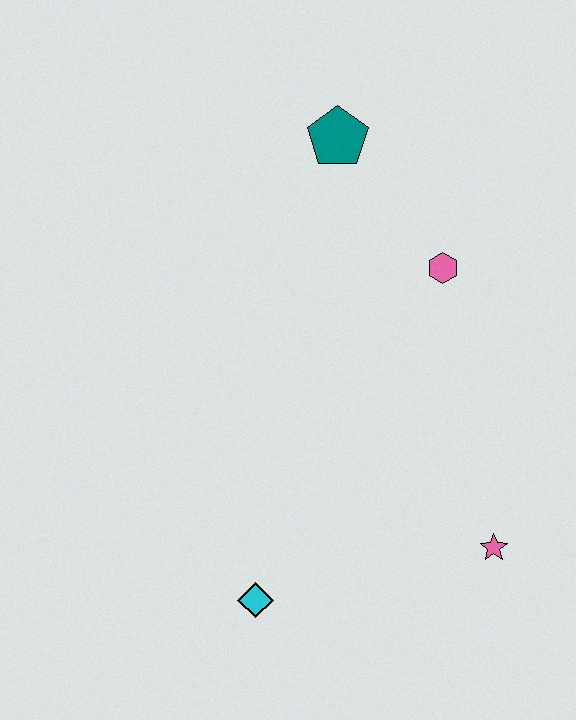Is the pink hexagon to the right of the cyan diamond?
Yes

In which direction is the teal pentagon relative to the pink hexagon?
The teal pentagon is above the pink hexagon.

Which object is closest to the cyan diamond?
The pink star is closest to the cyan diamond.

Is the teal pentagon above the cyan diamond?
Yes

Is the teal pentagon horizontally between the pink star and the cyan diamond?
Yes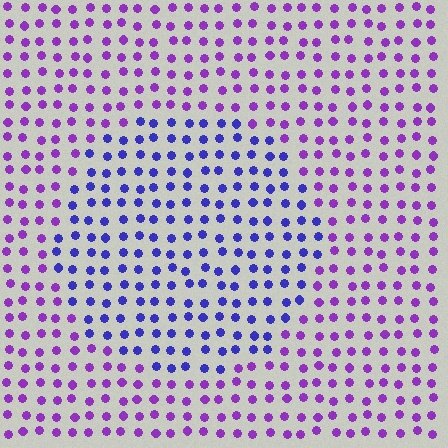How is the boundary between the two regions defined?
The boundary is defined purely by a slight shift in hue (about 39 degrees). Spacing, size, and orientation are identical on both sides.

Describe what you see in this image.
The image is filled with small purple elements in a uniform arrangement. A circle-shaped region is visible where the elements are tinted to a slightly different hue, forming a subtle color boundary.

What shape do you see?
I see a circle.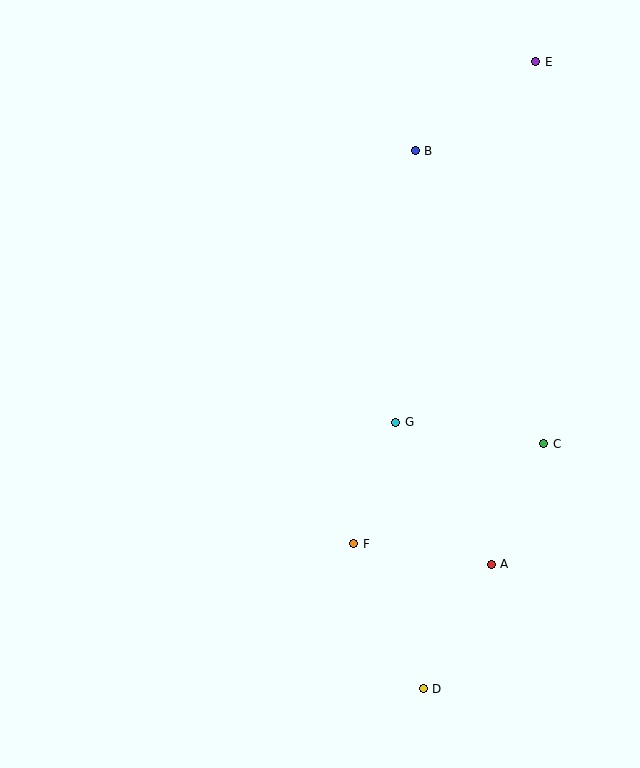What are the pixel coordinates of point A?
Point A is at (491, 564).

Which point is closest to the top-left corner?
Point B is closest to the top-left corner.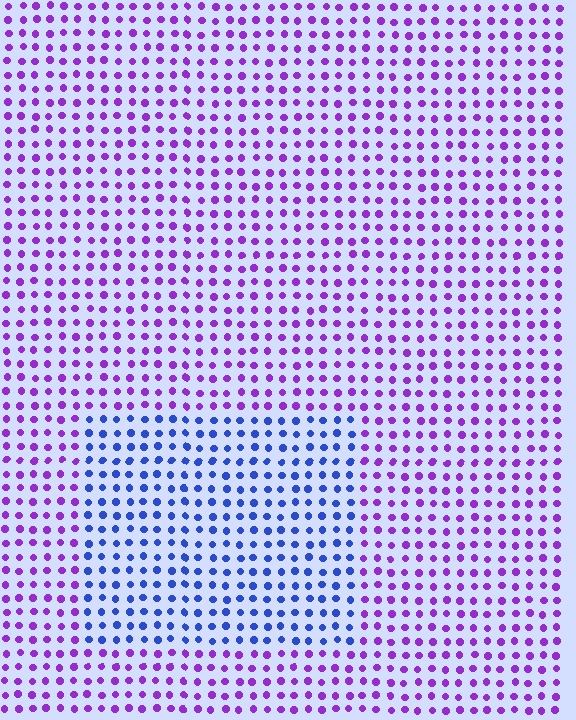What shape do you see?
I see a rectangle.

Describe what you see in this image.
The image is filled with small purple elements in a uniform arrangement. A rectangle-shaped region is visible where the elements are tinted to a slightly different hue, forming a subtle color boundary.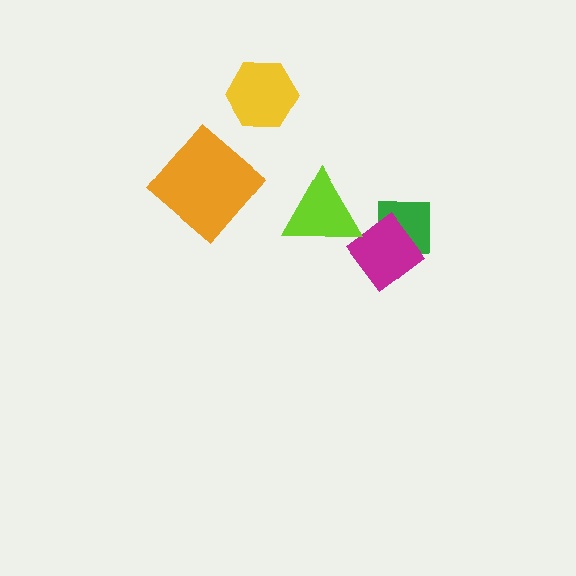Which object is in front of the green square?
The magenta diamond is in front of the green square.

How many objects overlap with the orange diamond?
0 objects overlap with the orange diamond.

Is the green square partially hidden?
Yes, it is partially covered by another shape.